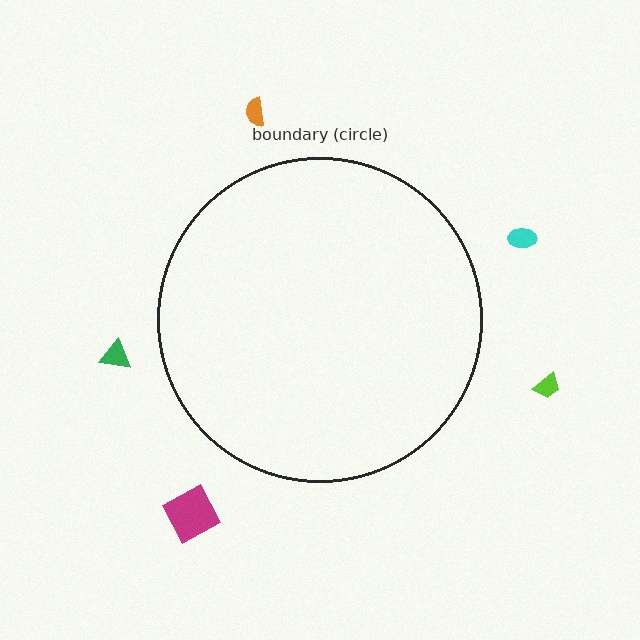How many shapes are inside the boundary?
0 inside, 5 outside.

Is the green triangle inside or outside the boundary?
Outside.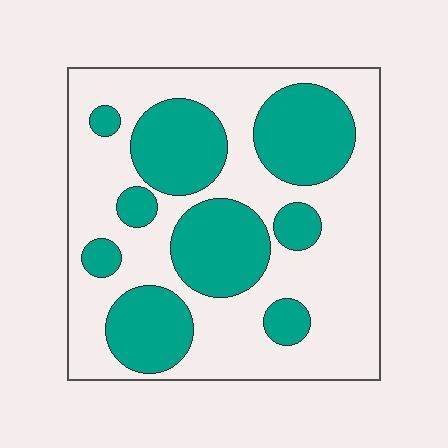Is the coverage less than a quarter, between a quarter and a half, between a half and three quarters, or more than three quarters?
Between a quarter and a half.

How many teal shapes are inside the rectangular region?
9.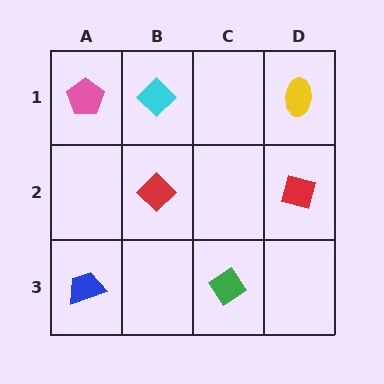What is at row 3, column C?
A green diamond.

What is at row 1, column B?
A cyan diamond.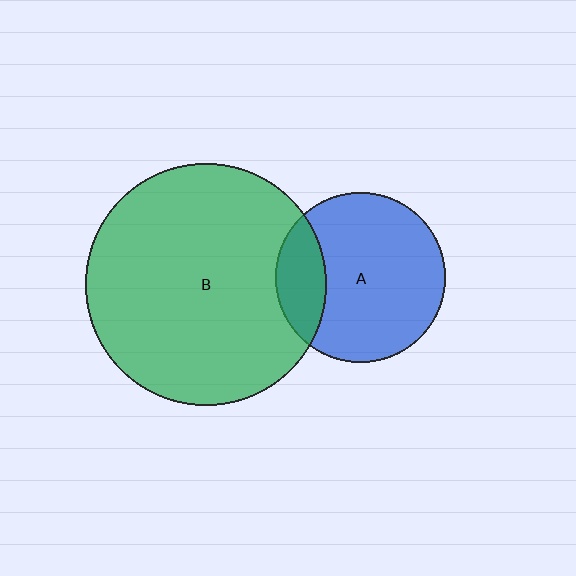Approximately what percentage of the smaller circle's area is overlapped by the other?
Approximately 20%.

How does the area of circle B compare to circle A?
Approximately 2.0 times.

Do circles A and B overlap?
Yes.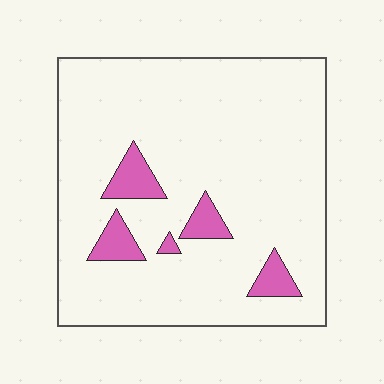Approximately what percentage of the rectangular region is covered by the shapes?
Approximately 10%.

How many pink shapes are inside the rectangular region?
5.